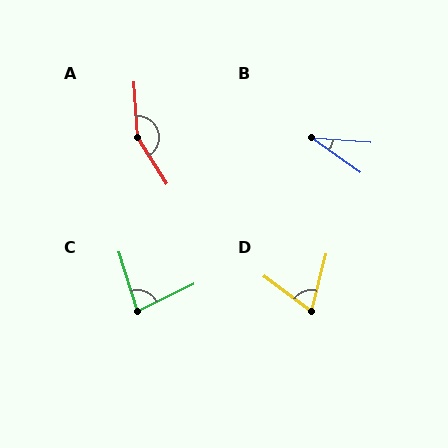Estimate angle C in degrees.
Approximately 81 degrees.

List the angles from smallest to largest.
B (31°), D (68°), C (81°), A (152°).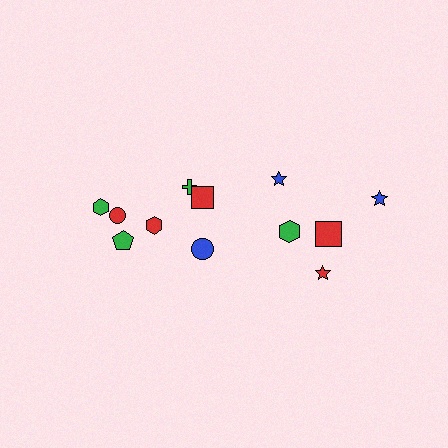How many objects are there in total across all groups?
There are 12 objects.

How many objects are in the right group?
There are 5 objects.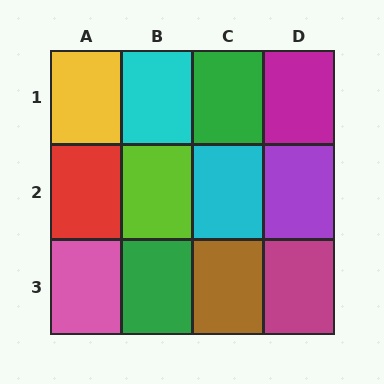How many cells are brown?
1 cell is brown.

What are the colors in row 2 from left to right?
Red, lime, cyan, purple.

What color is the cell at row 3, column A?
Pink.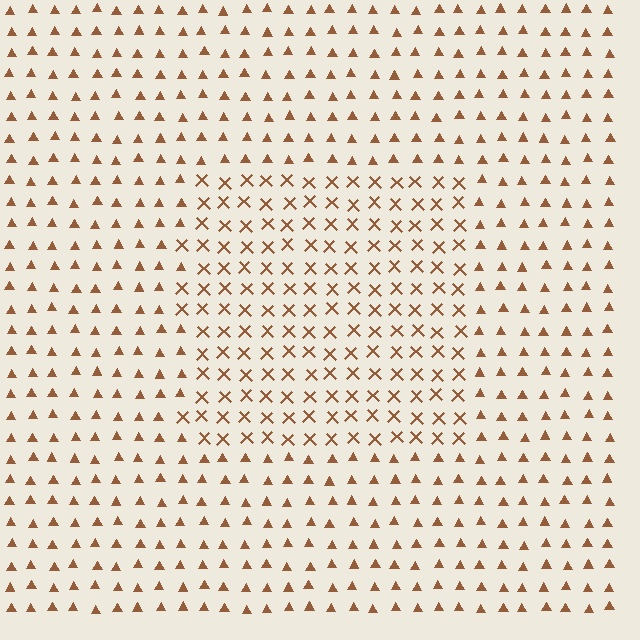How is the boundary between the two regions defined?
The boundary is defined by a change in element shape: X marks inside vs. triangles outside. All elements share the same color and spacing.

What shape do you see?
I see a rectangle.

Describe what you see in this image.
The image is filled with small brown elements arranged in a uniform grid. A rectangle-shaped region contains X marks, while the surrounding area contains triangles. The boundary is defined purely by the change in element shape.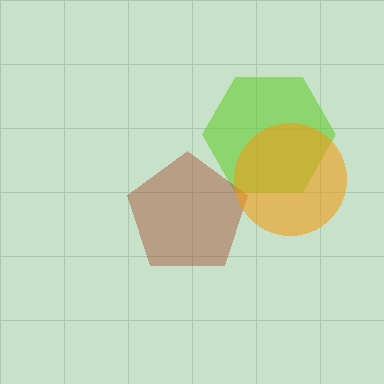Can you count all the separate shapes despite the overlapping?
Yes, there are 3 separate shapes.